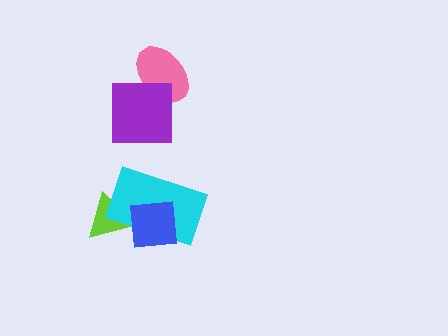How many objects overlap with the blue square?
2 objects overlap with the blue square.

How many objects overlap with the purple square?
1 object overlaps with the purple square.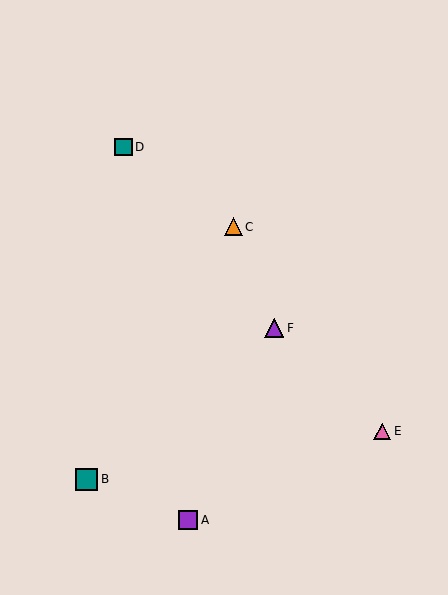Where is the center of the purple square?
The center of the purple square is at (188, 520).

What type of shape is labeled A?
Shape A is a purple square.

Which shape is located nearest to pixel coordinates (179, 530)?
The purple square (labeled A) at (188, 520) is nearest to that location.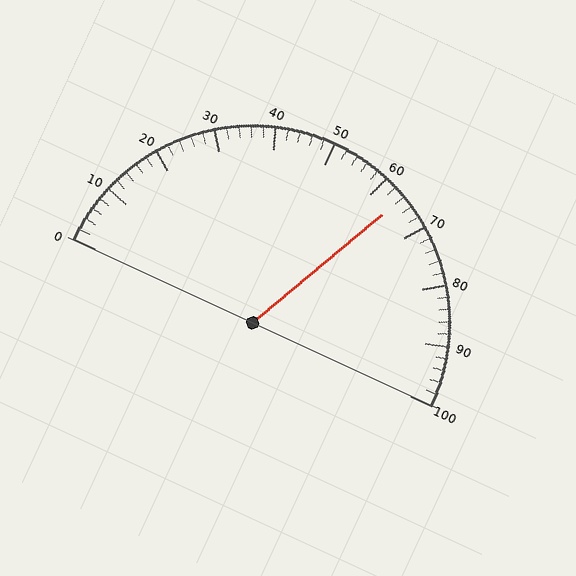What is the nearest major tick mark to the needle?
The nearest major tick mark is 60.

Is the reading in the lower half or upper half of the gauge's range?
The reading is in the upper half of the range (0 to 100).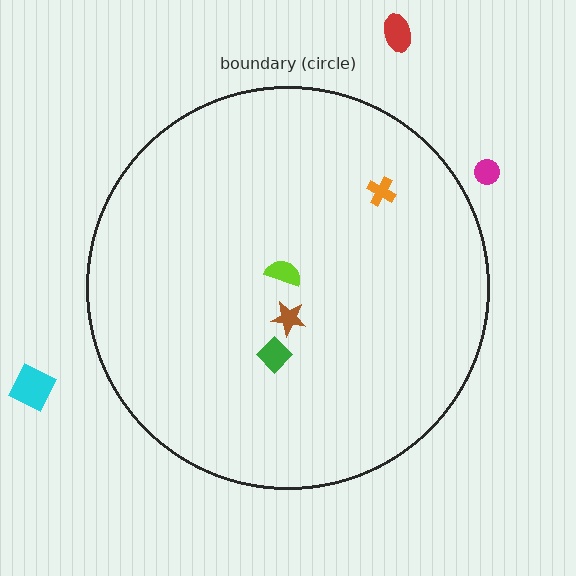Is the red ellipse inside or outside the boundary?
Outside.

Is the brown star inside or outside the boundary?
Inside.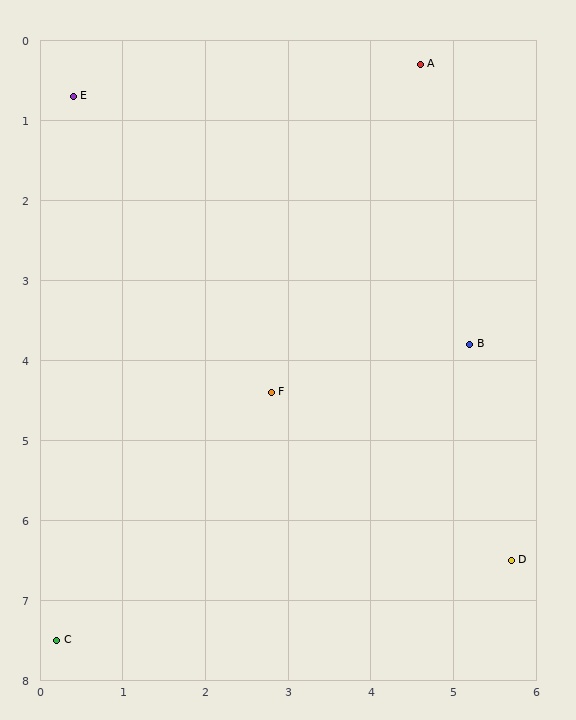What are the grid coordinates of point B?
Point B is at approximately (5.2, 3.8).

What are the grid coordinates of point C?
Point C is at approximately (0.2, 7.5).